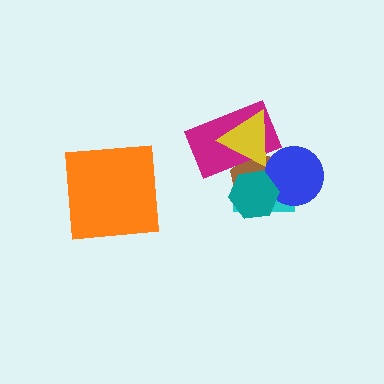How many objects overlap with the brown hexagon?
5 objects overlap with the brown hexagon.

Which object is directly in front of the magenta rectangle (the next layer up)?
The yellow triangle is directly in front of the magenta rectangle.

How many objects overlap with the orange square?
0 objects overlap with the orange square.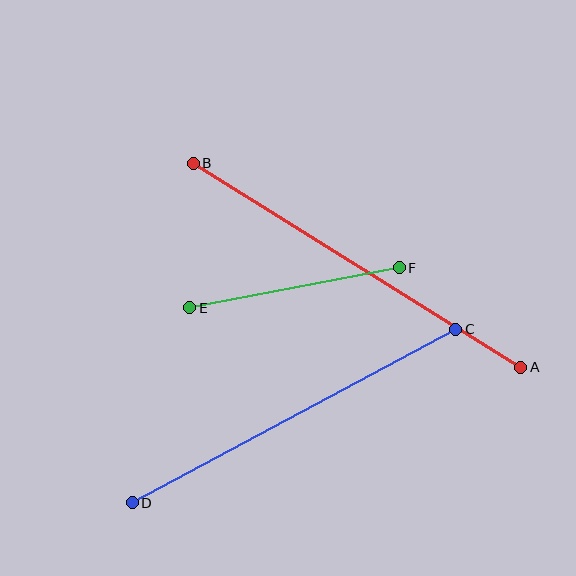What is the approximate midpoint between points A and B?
The midpoint is at approximately (357, 265) pixels.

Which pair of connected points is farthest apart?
Points A and B are farthest apart.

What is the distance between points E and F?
The distance is approximately 213 pixels.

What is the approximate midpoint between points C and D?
The midpoint is at approximately (294, 416) pixels.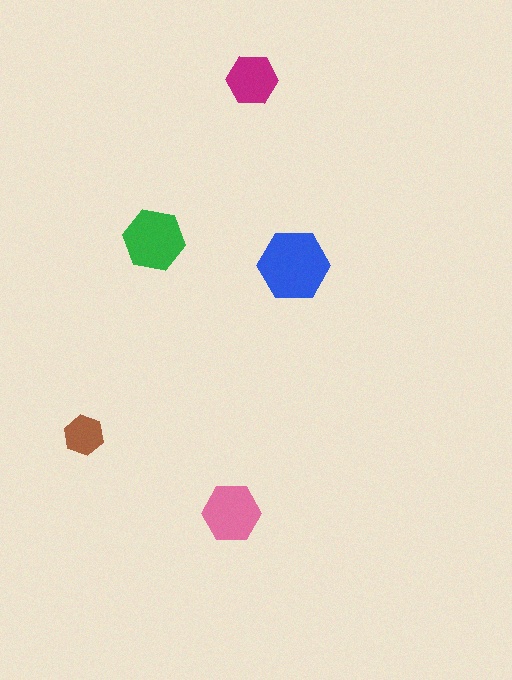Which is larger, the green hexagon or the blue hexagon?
The blue one.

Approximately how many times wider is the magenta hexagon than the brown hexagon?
About 1.5 times wider.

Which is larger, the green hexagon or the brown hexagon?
The green one.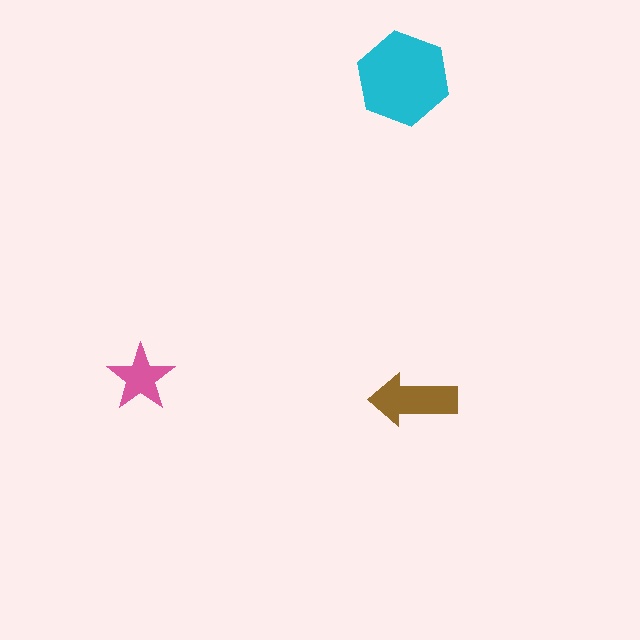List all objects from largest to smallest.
The cyan hexagon, the brown arrow, the pink star.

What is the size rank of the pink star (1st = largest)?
3rd.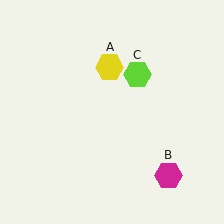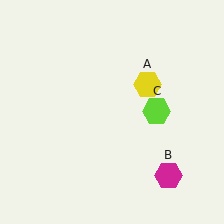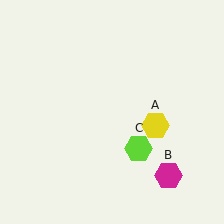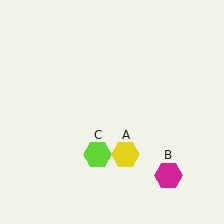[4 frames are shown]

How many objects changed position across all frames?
2 objects changed position: yellow hexagon (object A), lime hexagon (object C).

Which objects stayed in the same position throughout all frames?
Magenta hexagon (object B) remained stationary.